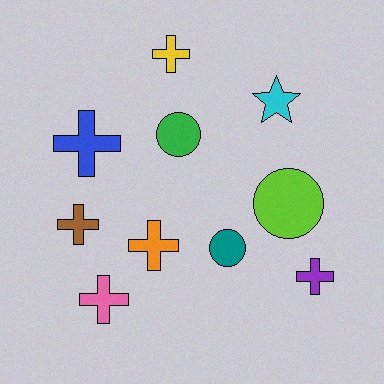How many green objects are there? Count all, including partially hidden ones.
There is 1 green object.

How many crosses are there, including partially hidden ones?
There are 6 crosses.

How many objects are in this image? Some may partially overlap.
There are 10 objects.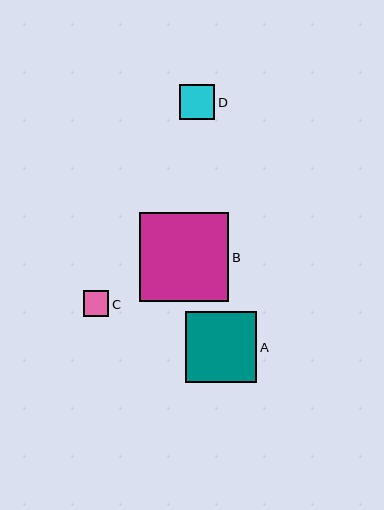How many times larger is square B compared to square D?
Square B is approximately 2.5 times the size of square D.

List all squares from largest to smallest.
From largest to smallest: B, A, D, C.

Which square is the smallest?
Square C is the smallest with a size of approximately 25 pixels.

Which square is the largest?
Square B is the largest with a size of approximately 89 pixels.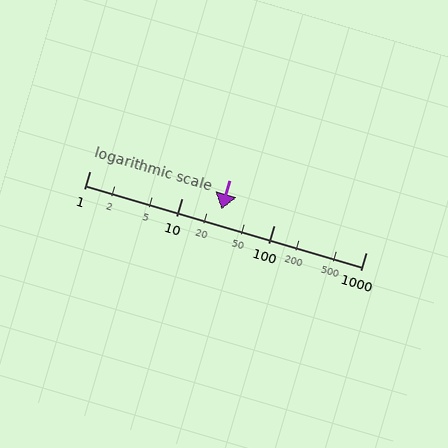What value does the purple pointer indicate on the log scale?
The pointer indicates approximately 27.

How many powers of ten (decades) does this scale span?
The scale spans 3 decades, from 1 to 1000.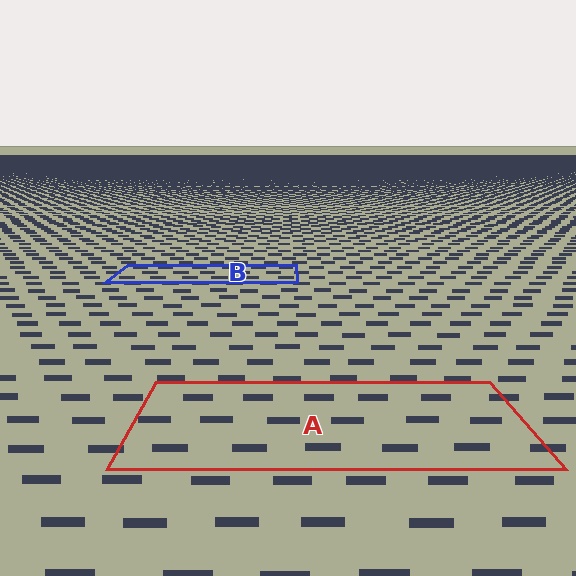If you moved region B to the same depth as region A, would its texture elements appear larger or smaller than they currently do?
They would appear larger. At a closer depth, the same texture elements are projected at a bigger on-screen size.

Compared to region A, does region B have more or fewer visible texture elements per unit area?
Region B has more texture elements per unit area — they are packed more densely because it is farther away.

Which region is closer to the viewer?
Region A is closer. The texture elements there are larger and more spread out.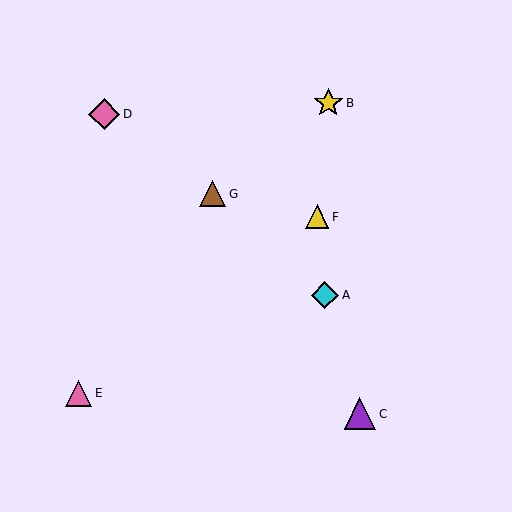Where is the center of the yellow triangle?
The center of the yellow triangle is at (317, 217).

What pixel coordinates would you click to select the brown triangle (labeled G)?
Click at (213, 194) to select the brown triangle G.